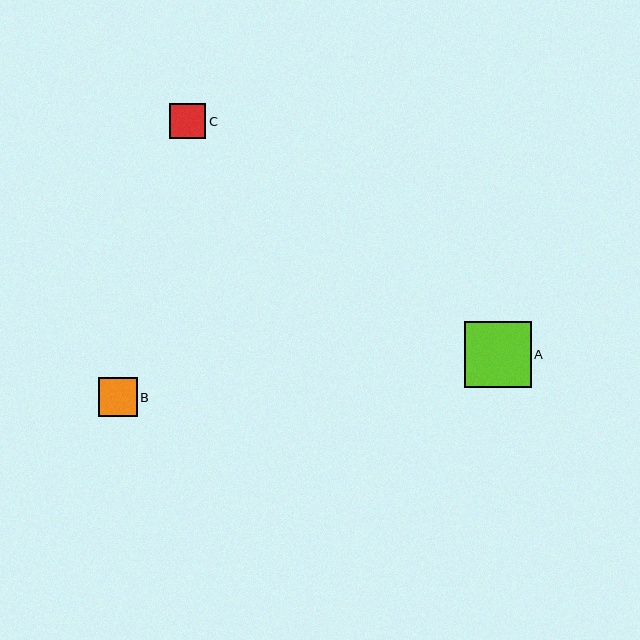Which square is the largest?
Square A is the largest with a size of approximately 67 pixels.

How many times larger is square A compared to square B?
Square A is approximately 1.7 times the size of square B.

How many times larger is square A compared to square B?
Square A is approximately 1.7 times the size of square B.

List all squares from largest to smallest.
From largest to smallest: A, B, C.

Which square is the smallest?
Square C is the smallest with a size of approximately 36 pixels.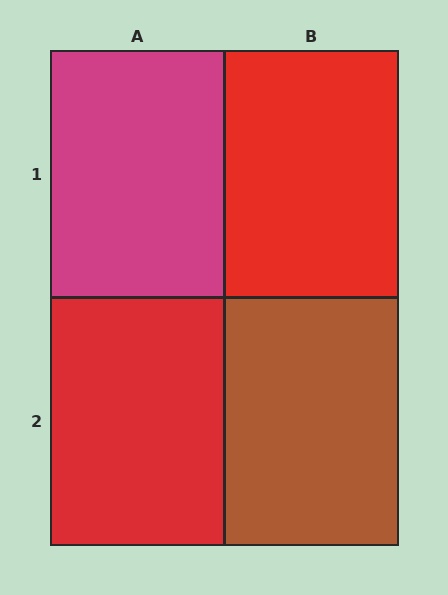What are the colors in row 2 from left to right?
Red, brown.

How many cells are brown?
1 cell is brown.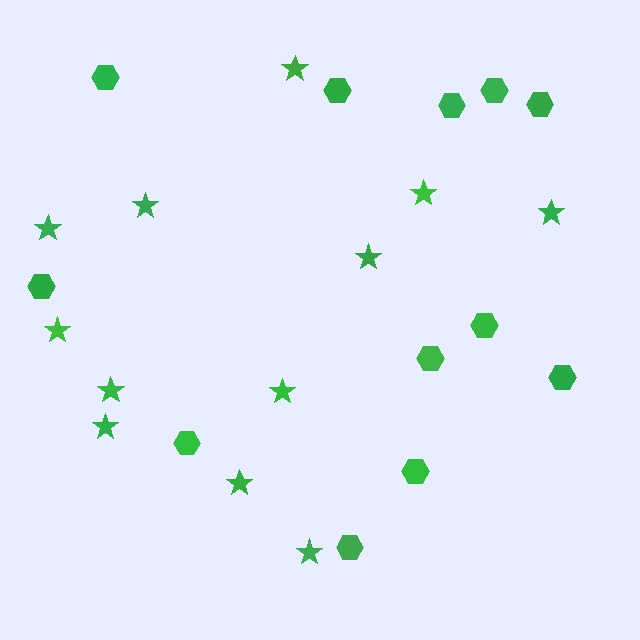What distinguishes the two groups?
There are 2 groups: one group of hexagons (12) and one group of stars (12).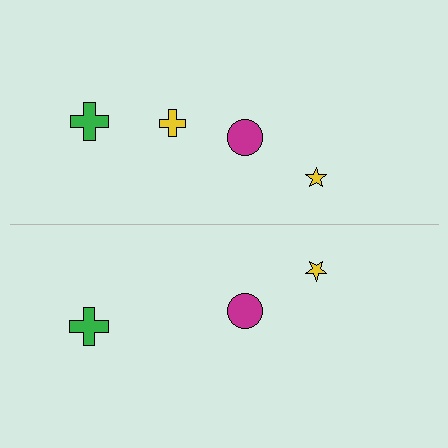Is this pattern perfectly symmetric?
No, the pattern is not perfectly symmetric. A yellow cross is missing from the bottom side.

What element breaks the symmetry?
A yellow cross is missing from the bottom side.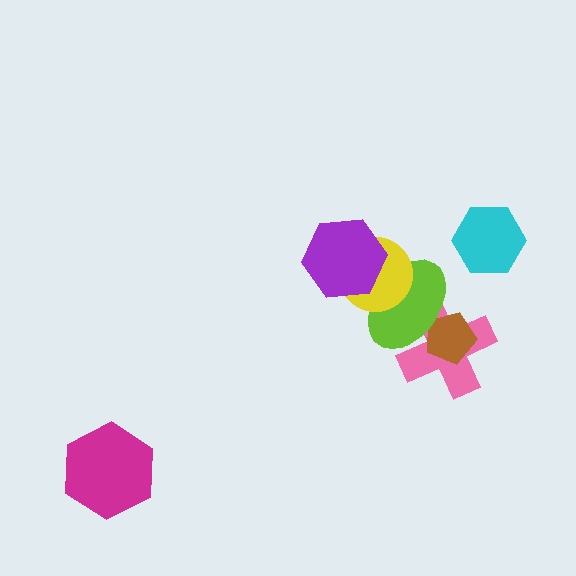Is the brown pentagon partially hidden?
Yes, it is partially covered by another shape.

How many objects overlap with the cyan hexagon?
0 objects overlap with the cyan hexagon.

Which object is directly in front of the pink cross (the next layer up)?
The brown pentagon is directly in front of the pink cross.